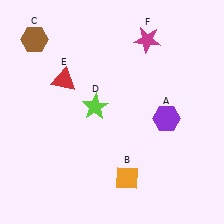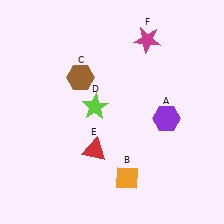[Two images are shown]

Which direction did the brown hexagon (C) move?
The brown hexagon (C) moved right.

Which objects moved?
The objects that moved are: the brown hexagon (C), the red triangle (E).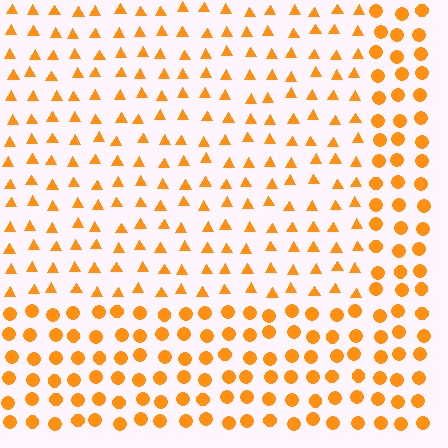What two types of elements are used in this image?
The image uses triangles inside the rectangle region and circles outside it.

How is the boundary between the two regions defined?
The boundary is defined by a change in element shape: triangles inside vs. circles outside. All elements share the same color and spacing.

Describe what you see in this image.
The image is filled with small orange elements arranged in a uniform grid. A rectangle-shaped region contains triangles, while the surrounding area contains circles. The boundary is defined purely by the change in element shape.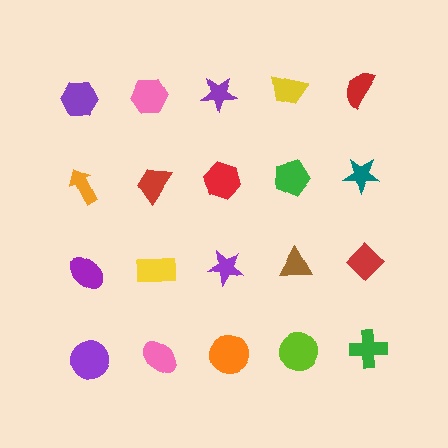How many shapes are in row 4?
5 shapes.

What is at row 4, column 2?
A pink ellipse.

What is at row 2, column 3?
A red hexagon.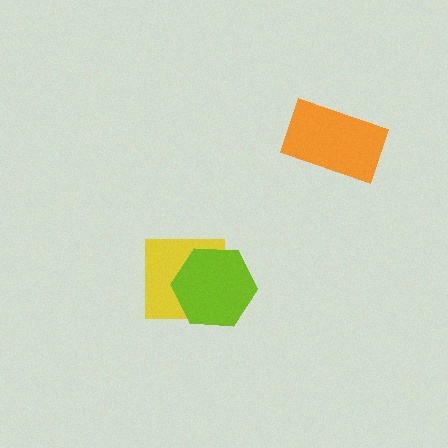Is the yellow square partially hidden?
Yes, it is partially covered by another shape.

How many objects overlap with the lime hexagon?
1 object overlaps with the lime hexagon.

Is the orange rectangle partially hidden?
No, no other shape covers it.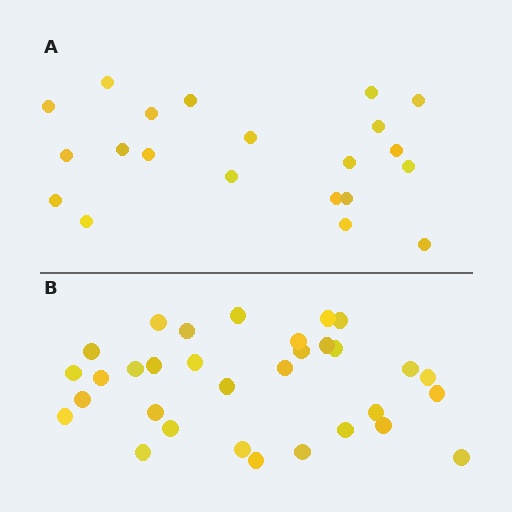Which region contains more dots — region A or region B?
Region B (the bottom region) has more dots.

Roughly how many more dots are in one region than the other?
Region B has roughly 12 or so more dots than region A.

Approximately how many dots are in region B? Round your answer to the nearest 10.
About 30 dots. (The exact count is 32, which rounds to 30.)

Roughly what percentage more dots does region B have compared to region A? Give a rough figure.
About 50% more.